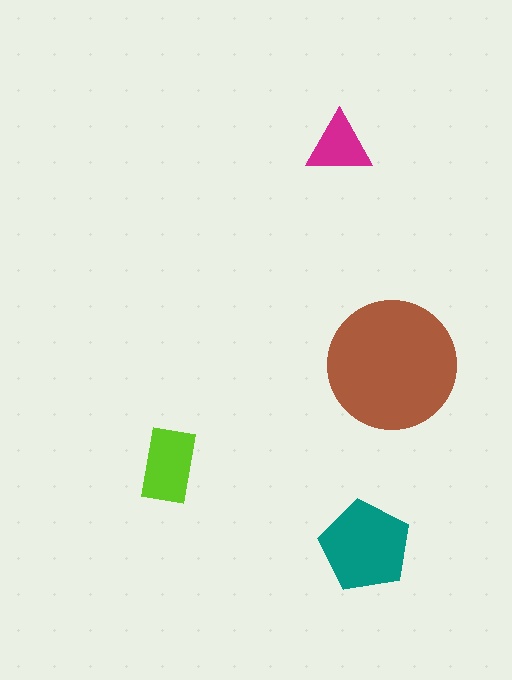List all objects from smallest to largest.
The magenta triangle, the lime rectangle, the teal pentagon, the brown circle.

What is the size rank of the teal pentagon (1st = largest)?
2nd.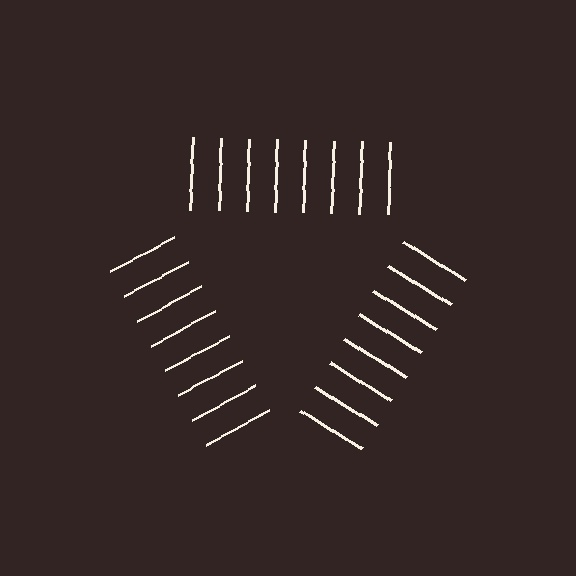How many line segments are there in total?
24 — 8 along each of the 3 edges.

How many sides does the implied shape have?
3 sides — the line-ends trace a triangle.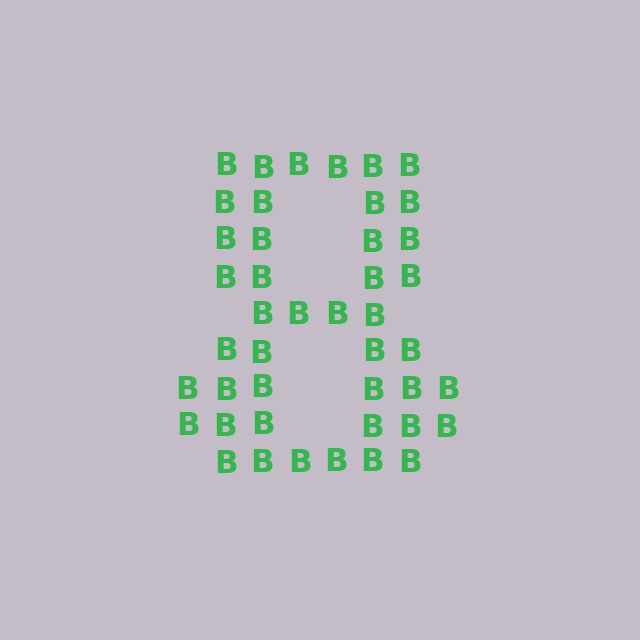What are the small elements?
The small elements are letter B's.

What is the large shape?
The large shape is the digit 8.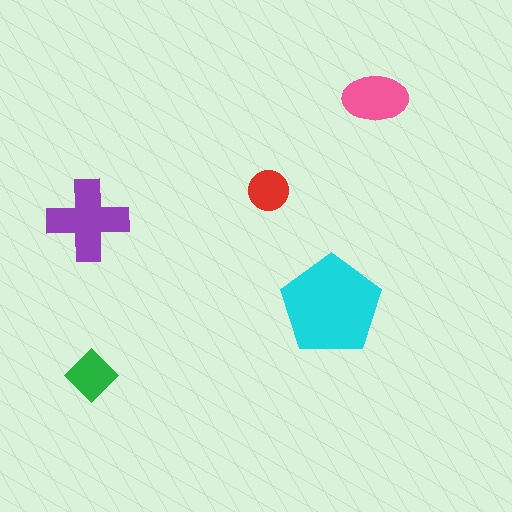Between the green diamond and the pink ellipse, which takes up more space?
The pink ellipse.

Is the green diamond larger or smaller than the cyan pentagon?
Smaller.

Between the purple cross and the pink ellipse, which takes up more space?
The purple cross.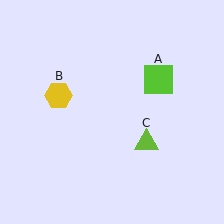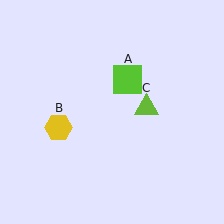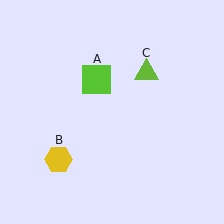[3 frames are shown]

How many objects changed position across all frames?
3 objects changed position: lime square (object A), yellow hexagon (object B), lime triangle (object C).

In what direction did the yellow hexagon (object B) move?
The yellow hexagon (object B) moved down.